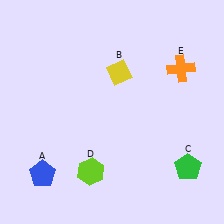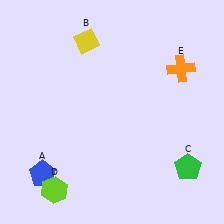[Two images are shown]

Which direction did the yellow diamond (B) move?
The yellow diamond (B) moved left.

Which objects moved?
The objects that moved are: the yellow diamond (B), the lime hexagon (D).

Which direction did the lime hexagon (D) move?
The lime hexagon (D) moved left.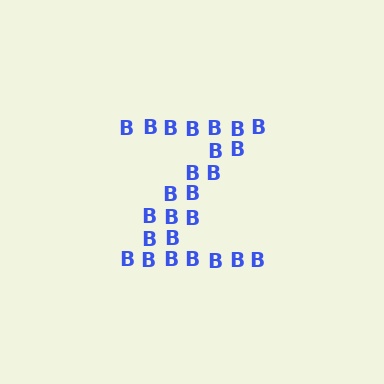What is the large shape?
The large shape is the letter Z.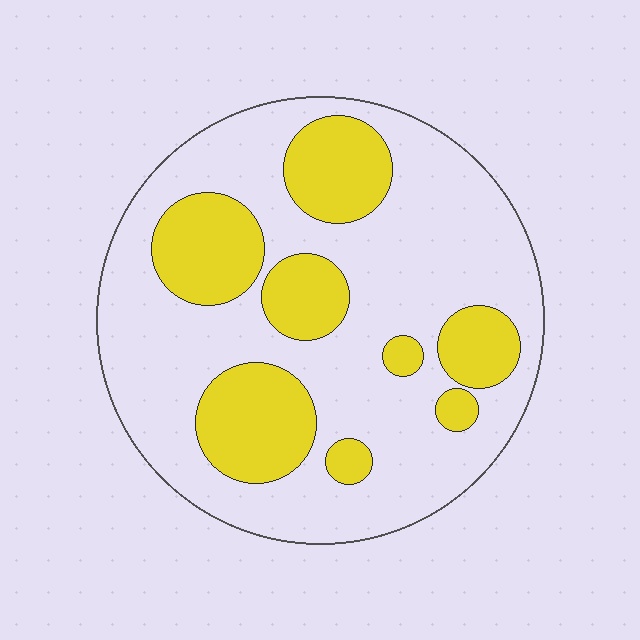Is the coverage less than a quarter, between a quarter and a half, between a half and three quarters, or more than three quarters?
Between a quarter and a half.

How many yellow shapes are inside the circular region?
8.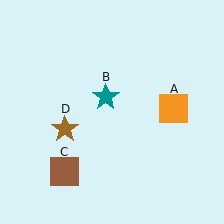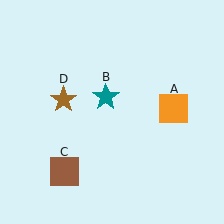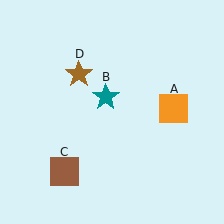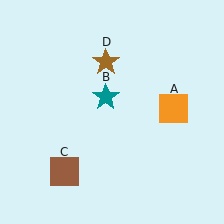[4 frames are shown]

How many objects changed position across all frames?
1 object changed position: brown star (object D).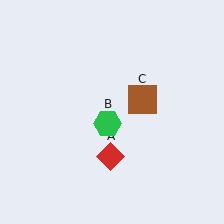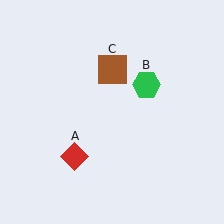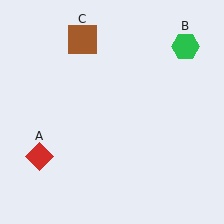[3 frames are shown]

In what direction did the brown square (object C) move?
The brown square (object C) moved up and to the left.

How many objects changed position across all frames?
3 objects changed position: red diamond (object A), green hexagon (object B), brown square (object C).